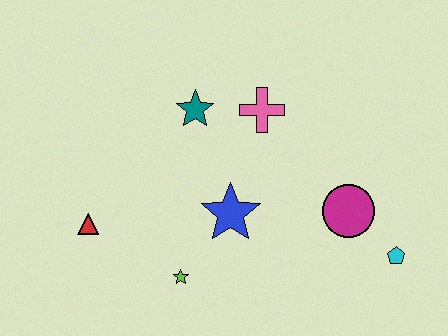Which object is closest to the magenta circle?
The cyan pentagon is closest to the magenta circle.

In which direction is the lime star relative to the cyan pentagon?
The lime star is to the left of the cyan pentagon.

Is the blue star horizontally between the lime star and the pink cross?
Yes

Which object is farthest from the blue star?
The cyan pentagon is farthest from the blue star.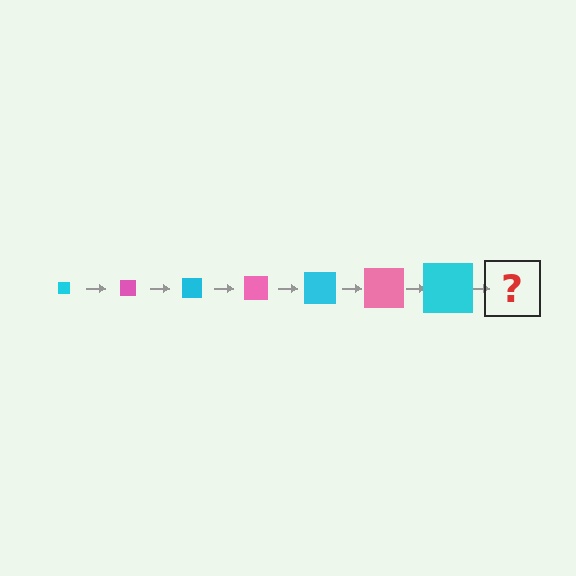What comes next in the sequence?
The next element should be a pink square, larger than the previous one.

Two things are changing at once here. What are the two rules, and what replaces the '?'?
The two rules are that the square grows larger each step and the color cycles through cyan and pink. The '?' should be a pink square, larger than the previous one.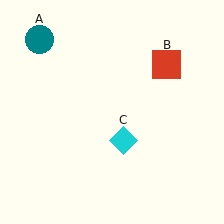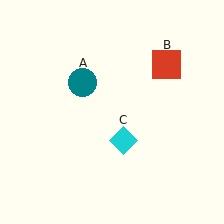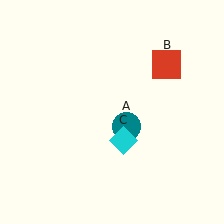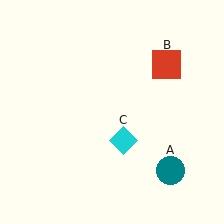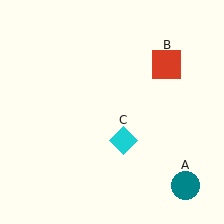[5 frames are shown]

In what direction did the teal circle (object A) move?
The teal circle (object A) moved down and to the right.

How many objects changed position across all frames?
1 object changed position: teal circle (object A).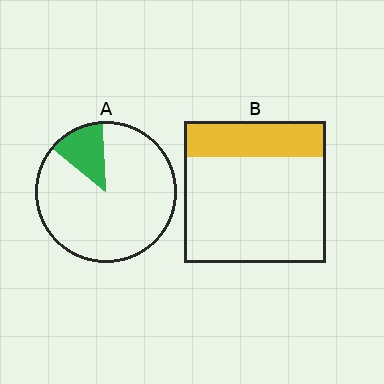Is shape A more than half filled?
No.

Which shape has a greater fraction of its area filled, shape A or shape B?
Shape B.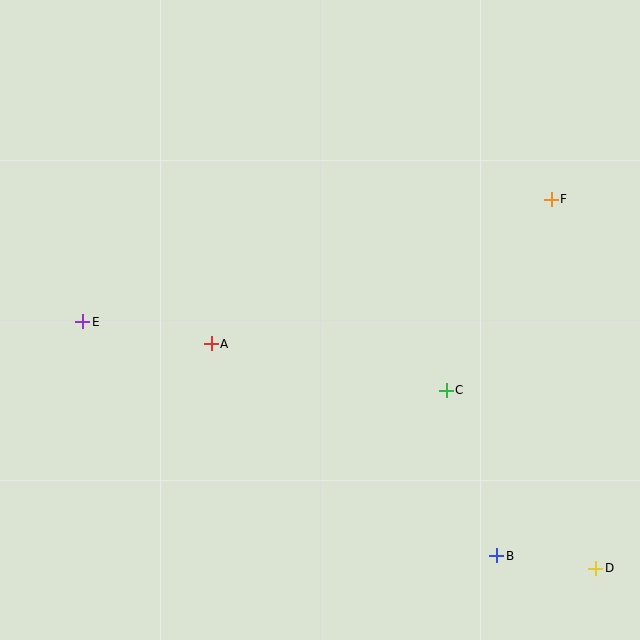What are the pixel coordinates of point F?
Point F is at (551, 200).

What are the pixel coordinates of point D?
Point D is at (596, 568).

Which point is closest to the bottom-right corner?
Point D is closest to the bottom-right corner.